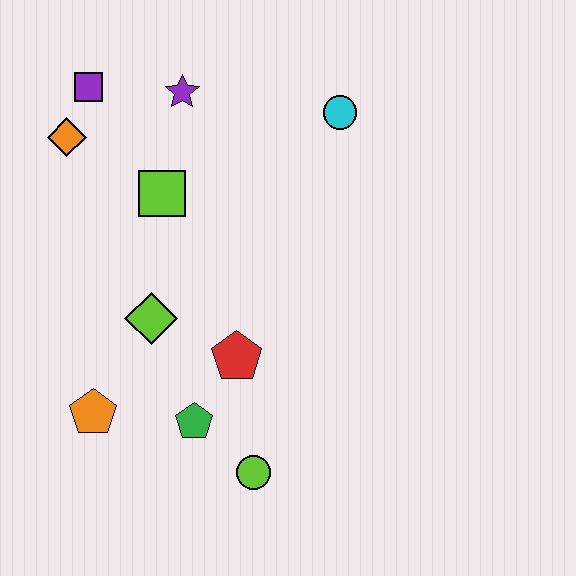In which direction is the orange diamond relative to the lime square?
The orange diamond is to the left of the lime square.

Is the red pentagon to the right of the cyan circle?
No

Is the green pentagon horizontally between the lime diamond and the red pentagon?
Yes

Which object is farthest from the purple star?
The lime circle is farthest from the purple star.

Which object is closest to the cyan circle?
The purple star is closest to the cyan circle.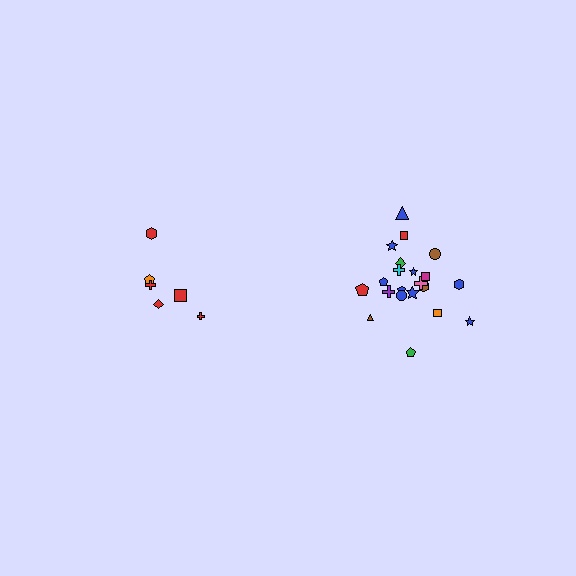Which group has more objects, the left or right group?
The right group.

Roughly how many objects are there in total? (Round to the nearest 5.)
Roughly 30 objects in total.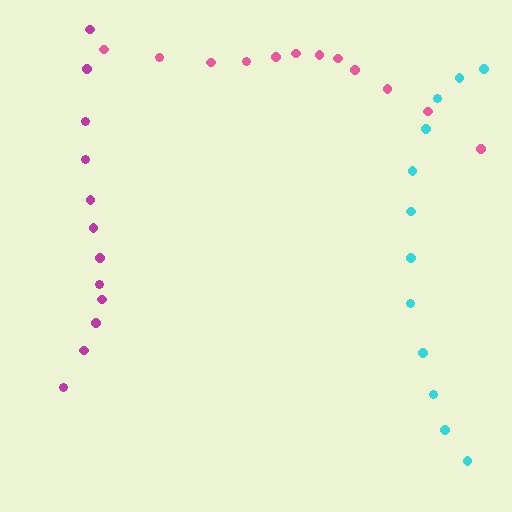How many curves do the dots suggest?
There are 3 distinct paths.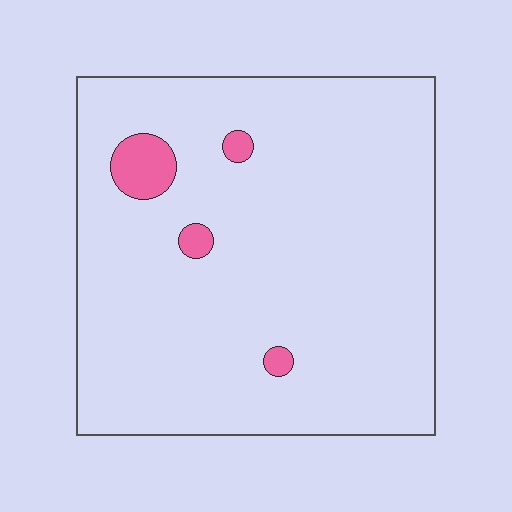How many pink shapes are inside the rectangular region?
4.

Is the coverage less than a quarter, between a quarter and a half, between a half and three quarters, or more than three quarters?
Less than a quarter.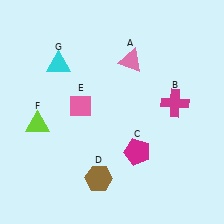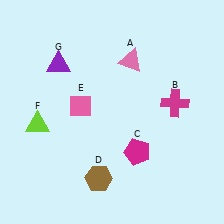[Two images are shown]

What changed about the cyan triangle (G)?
In Image 1, G is cyan. In Image 2, it changed to purple.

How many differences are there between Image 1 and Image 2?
There is 1 difference between the two images.